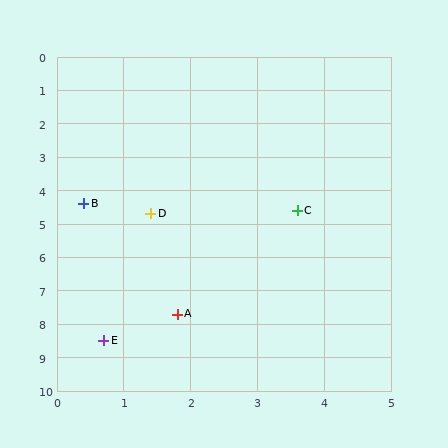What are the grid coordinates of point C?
Point C is at approximately (3.6, 4.6).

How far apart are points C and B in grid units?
Points C and B are about 3.2 grid units apart.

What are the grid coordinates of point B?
Point B is at approximately (0.4, 4.4).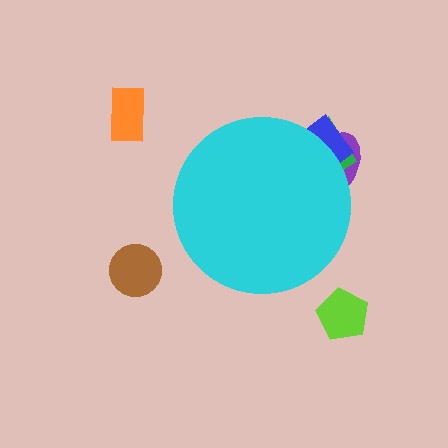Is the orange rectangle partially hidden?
No, the orange rectangle is fully visible.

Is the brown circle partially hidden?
No, the brown circle is fully visible.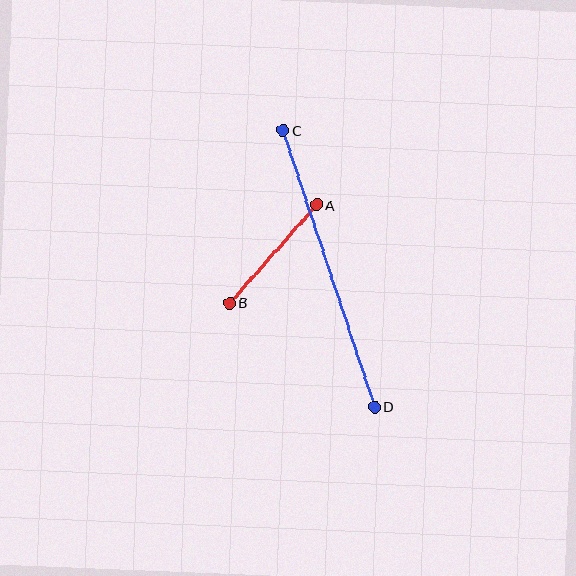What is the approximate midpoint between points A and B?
The midpoint is at approximately (273, 254) pixels.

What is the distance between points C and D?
The distance is approximately 291 pixels.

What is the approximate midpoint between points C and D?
The midpoint is at approximately (329, 269) pixels.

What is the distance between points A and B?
The distance is approximately 131 pixels.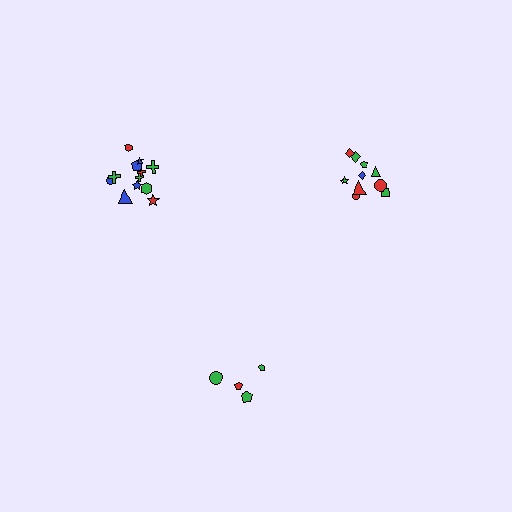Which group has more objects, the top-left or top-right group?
The top-left group.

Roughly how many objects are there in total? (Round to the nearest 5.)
Roughly 25 objects in total.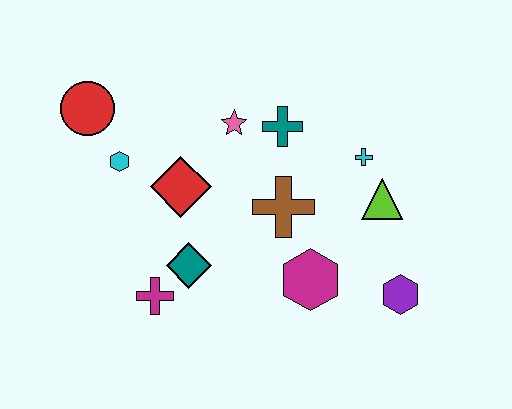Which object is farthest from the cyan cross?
The red circle is farthest from the cyan cross.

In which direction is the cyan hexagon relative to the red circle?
The cyan hexagon is below the red circle.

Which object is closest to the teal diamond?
The magenta cross is closest to the teal diamond.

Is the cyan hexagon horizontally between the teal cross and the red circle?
Yes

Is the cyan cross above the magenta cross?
Yes